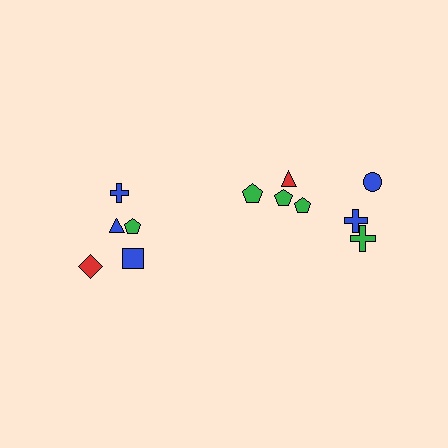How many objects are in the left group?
There are 5 objects.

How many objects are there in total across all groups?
There are 12 objects.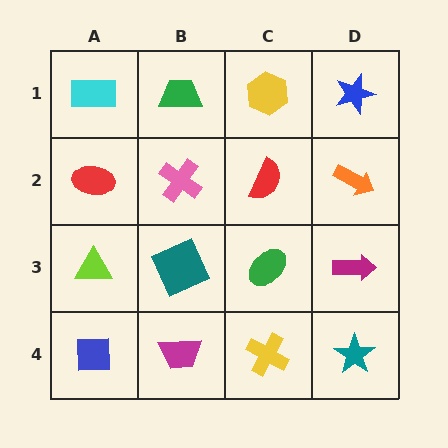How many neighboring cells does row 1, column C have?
3.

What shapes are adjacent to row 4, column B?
A teal square (row 3, column B), a blue square (row 4, column A), a yellow cross (row 4, column C).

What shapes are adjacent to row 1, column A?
A red ellipse (row 2, column A), a green trapezoid (row 1, column B).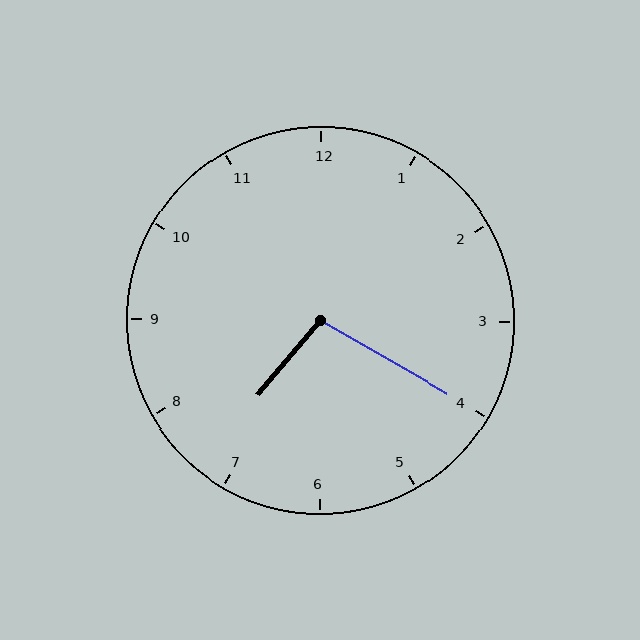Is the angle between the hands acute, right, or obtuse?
It is obtuse.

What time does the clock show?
7:20.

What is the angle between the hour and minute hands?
Approximately 100 degrees.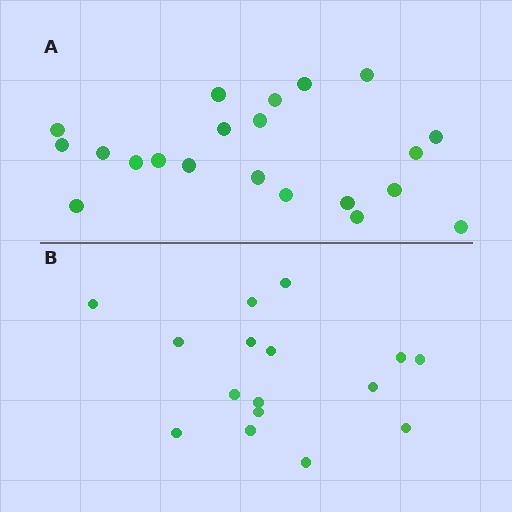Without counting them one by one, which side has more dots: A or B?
Region A (the top region) has more dots.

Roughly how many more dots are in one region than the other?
Region A has about 5 more dots than region B.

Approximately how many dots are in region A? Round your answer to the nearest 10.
About 20 dots. (The exact count is 21, which rounds to 20.)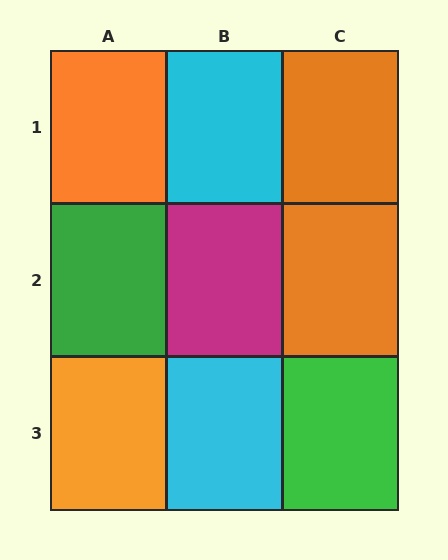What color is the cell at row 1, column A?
Orange.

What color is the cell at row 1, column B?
Cyan.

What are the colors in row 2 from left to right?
Green, magenta, orange.